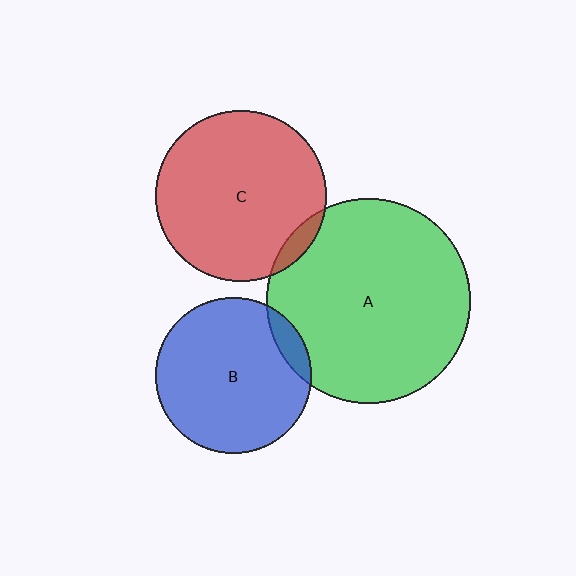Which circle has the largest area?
Circle A (green).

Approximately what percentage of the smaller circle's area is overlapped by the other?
Approximately 5%.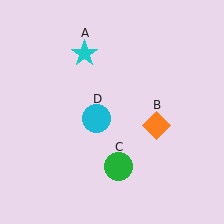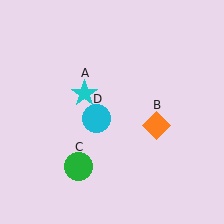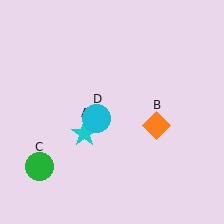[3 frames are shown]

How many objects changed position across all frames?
2 objects changed position: cyan star (object A), green circle (object C).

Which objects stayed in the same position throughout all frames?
Orange diamond (object B) and cyan circle (object D) remained stationary.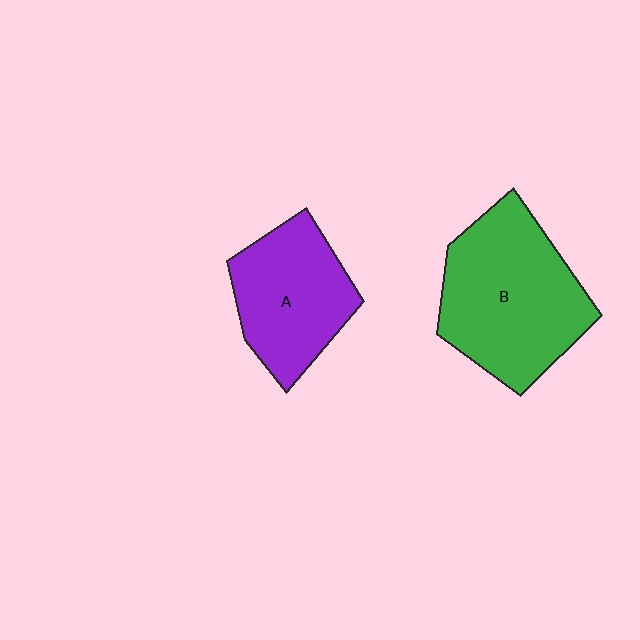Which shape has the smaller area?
Shape A (purple).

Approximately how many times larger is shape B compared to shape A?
Approximately 1.4 times.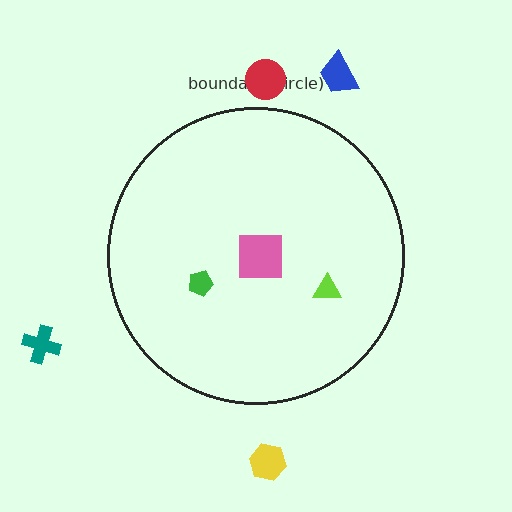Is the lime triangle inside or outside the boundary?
Inside.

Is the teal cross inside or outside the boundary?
Outside.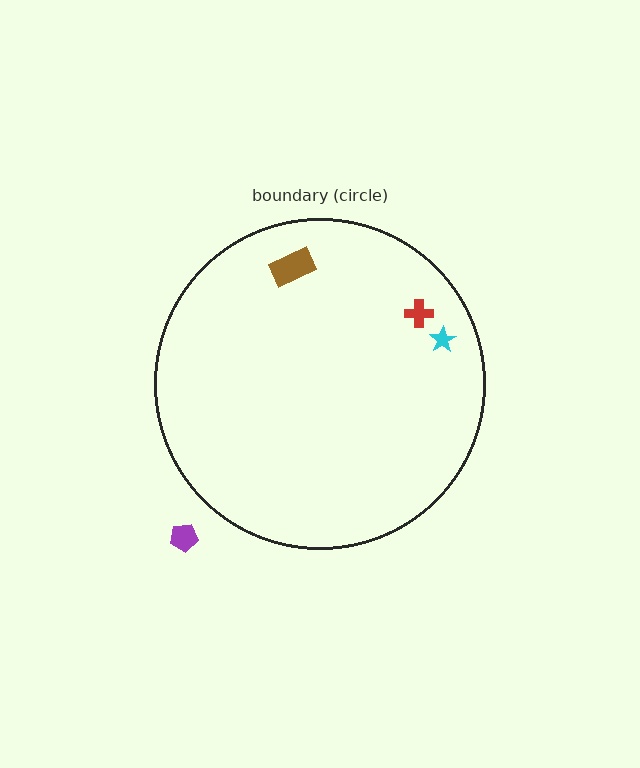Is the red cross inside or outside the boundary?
Inside.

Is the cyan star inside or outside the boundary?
Inside.